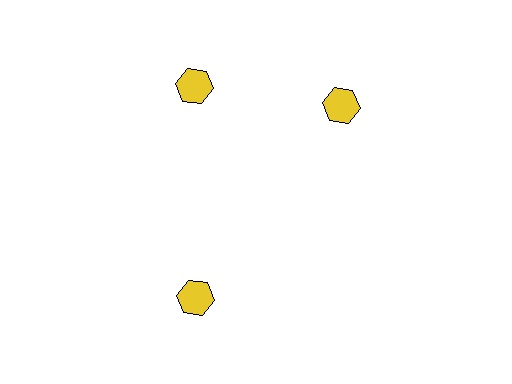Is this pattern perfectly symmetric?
No. The 3 yellow hexagons are arranged in a ring, but one element near the 3 o'clock position is rotated out of alignment along the ring, breaking the 3-fold rotational symmetry.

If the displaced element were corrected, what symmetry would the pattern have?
It would have 3-fold rotational symmetry — the pattern would map onto itself every 120 degrees.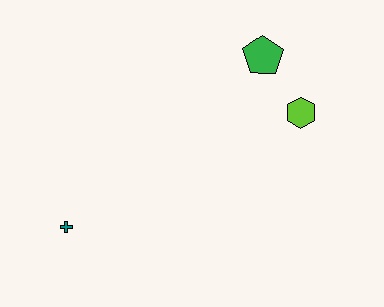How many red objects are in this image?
There are no red objects.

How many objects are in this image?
There are 3 objects.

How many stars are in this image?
There are no stars.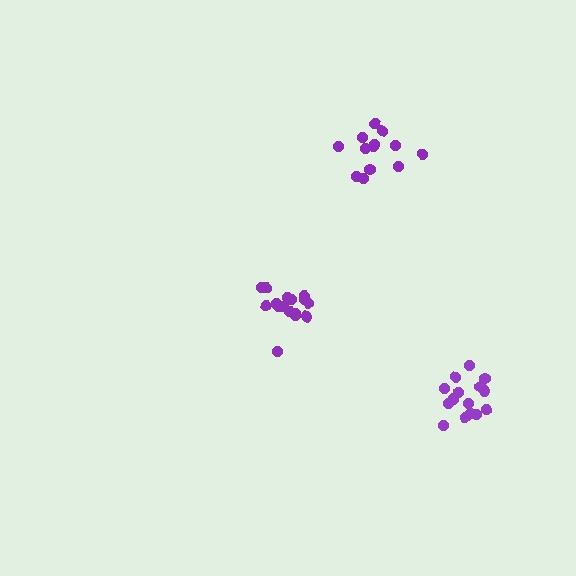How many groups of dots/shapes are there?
There are 3 groups.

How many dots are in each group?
Group 1: 16 dots, Group 2: 13 dots, Group 3: 15 dots (44 total).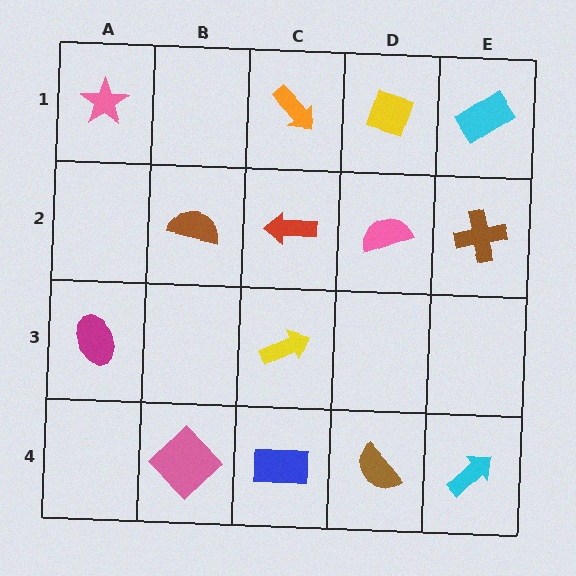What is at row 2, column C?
A red arrow.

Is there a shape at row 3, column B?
No, that cell is empty.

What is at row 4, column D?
A brown semicircle.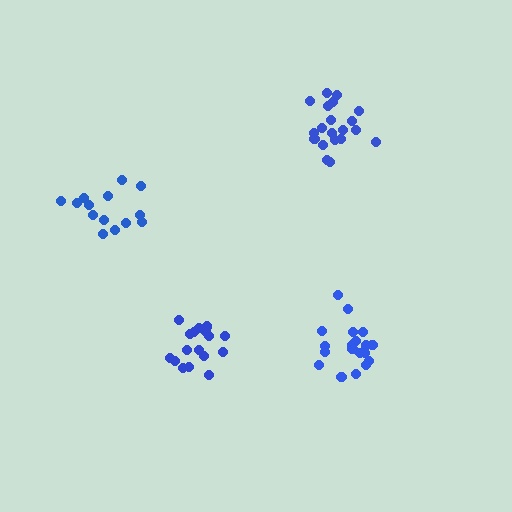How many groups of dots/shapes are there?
There are 4 groups.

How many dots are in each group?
Group 1: 19 dots, Group 2: 14 dots, Group 3: 20 dots, Group 4: 18 dots (71 total).